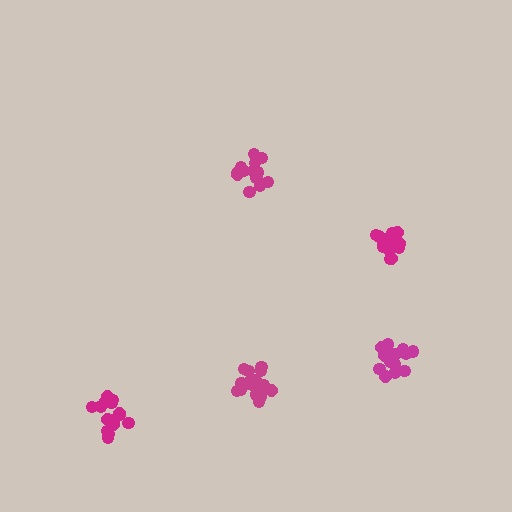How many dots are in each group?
Group 1: 15 dots, Group 2: 16 dots, Group 3: 18 dots, Group 4: 17 dots, Group 5: 14 dots (80 total).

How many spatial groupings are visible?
There are 5 spatial groupings.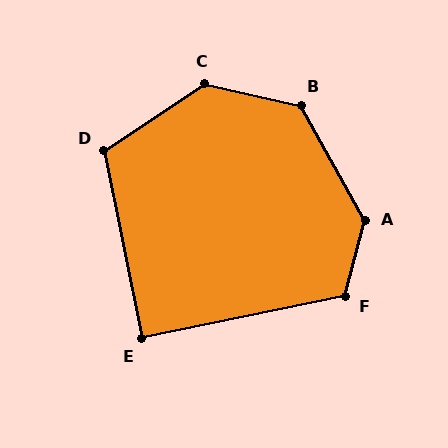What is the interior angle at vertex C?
Approximately 134 degrees (obtuse).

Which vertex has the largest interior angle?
A, at approximately 136 degrees.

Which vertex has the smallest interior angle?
E, at approximately 90 degrees.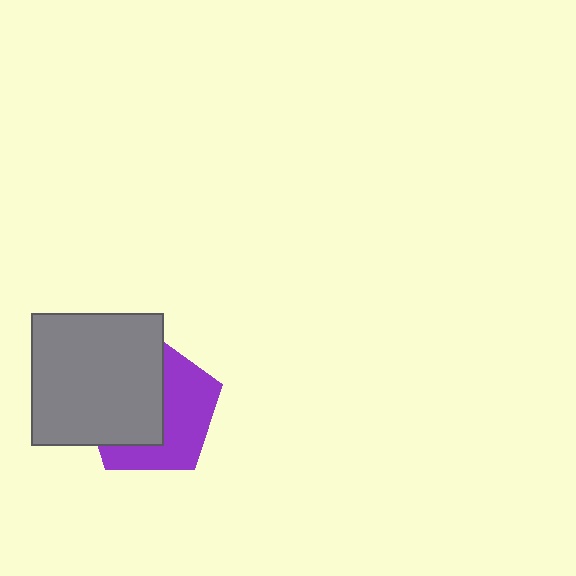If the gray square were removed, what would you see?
You would see the complete purple pentagon.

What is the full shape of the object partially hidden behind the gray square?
The partially hidden object is a purple pentagon.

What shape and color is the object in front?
The object in front is a gray square.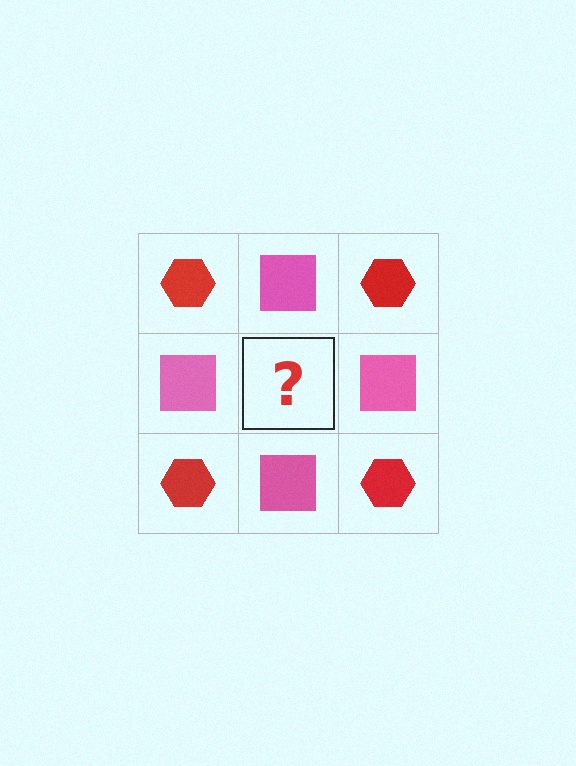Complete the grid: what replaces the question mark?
The question mark should be replaced with a red hexagon.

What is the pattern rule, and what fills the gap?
The rule is that it alternates red hexagon and pink square in a checkerboard pattern. The gap should be filled with a red hexagon.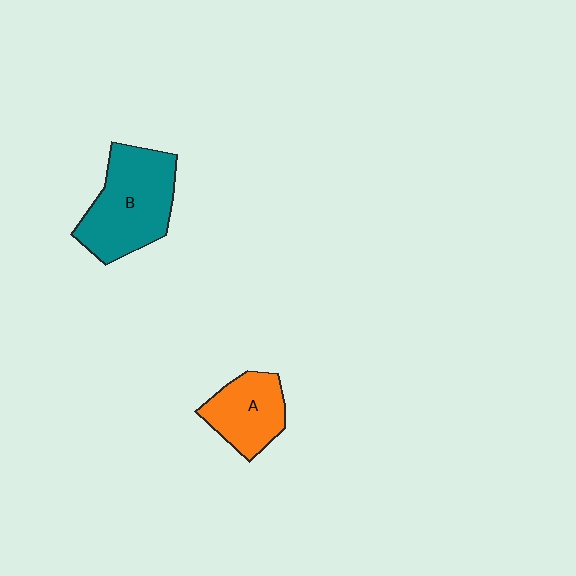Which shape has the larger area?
Shape B (teal).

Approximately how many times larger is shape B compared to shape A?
Approximately 1.6 times.